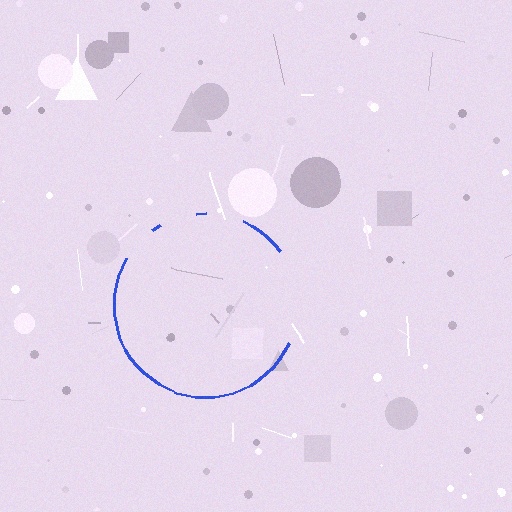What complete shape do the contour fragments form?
The contour fragments form a circle.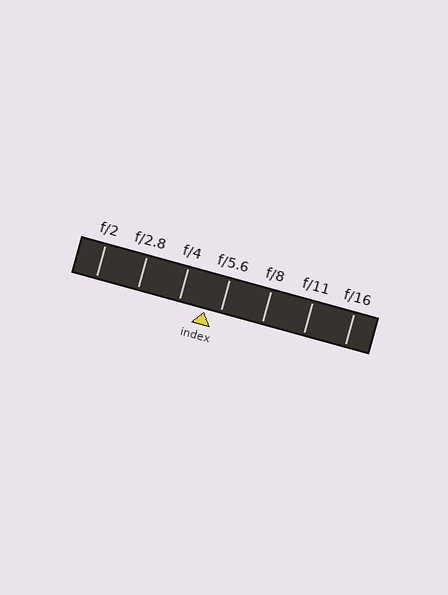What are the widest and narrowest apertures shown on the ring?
The widest aperture shown is f/2 and the narrowest is f/16.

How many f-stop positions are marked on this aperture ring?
There are 7 f-stop positions marked.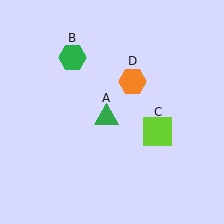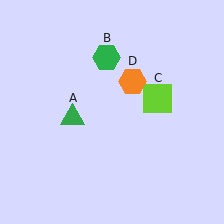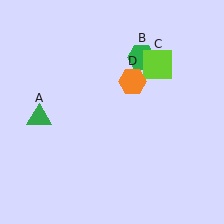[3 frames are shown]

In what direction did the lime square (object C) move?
The lime square (object C) moved up.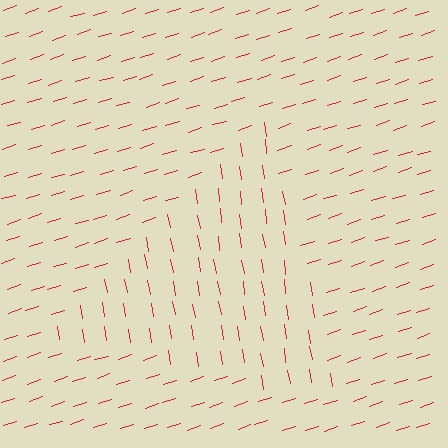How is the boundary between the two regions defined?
The boundary is defined purely by a change in line orientation (approximately 81 degrees difference). All lines are the same color and thickness.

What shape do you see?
I see a triangle.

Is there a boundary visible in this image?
Yes, there is a texture boundary formed by a change in line orientation.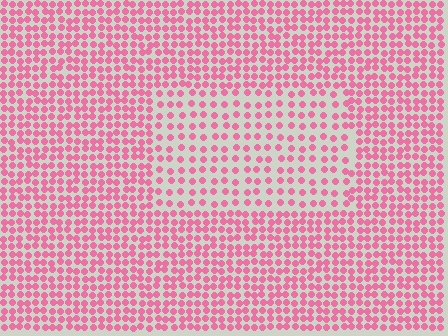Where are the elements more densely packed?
The elements are more densely packed outside the rectangle boundary.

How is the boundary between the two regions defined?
The boundary is defined by a change in element density (approximately 1.8x ratio). All elements are the same color, size, and shape.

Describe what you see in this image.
The image contains small pink elements arranged at two different densities. A rectangle-shaped region is visible where the elements are less densely packed than the surrounding area.